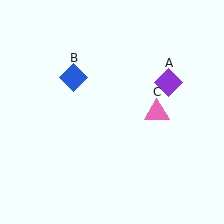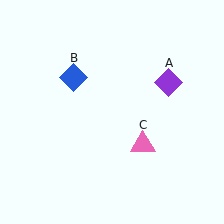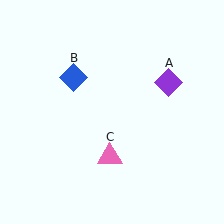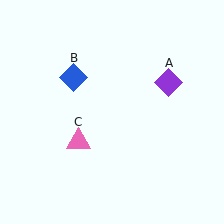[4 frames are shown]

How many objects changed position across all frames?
1 object changed position: pink triangle (object C).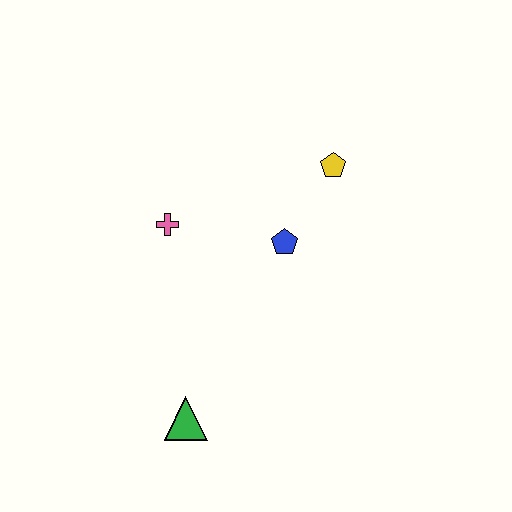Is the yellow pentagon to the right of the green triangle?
Yes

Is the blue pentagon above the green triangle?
Yes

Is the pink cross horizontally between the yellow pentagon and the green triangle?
No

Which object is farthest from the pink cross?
The green triangle is farthest from the pink cross.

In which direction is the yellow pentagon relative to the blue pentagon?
The yellow pentagon is above the blue pentagon.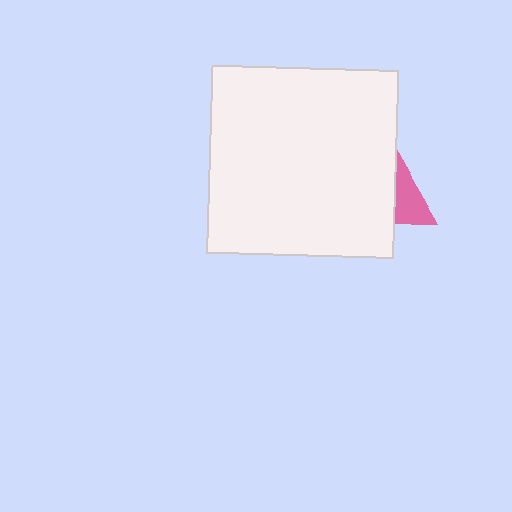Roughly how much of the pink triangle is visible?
A small part of it is visible (roughly 35%).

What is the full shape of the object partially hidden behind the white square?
The partially hidden object is a pink triangle.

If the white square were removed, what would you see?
You would see the complete pink triangle.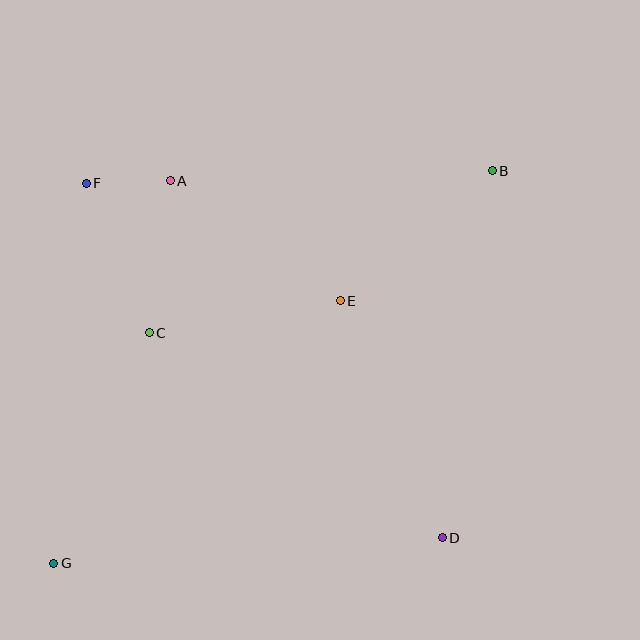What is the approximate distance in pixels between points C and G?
The distance between C and G is approximately 250 pixels.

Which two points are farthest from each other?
Points B and G are farthest from each other.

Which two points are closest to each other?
Points A and F are closest to each other.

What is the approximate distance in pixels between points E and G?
The distance between E and G is approximately 389 pixels.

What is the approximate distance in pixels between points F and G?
The distance between F and G is approximately 381 pixels.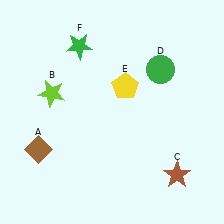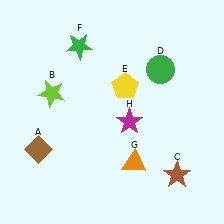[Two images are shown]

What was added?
An orange triangle (G), a magenta star (H) were added in Image 2.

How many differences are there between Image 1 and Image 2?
There are 2 differences between the two images.